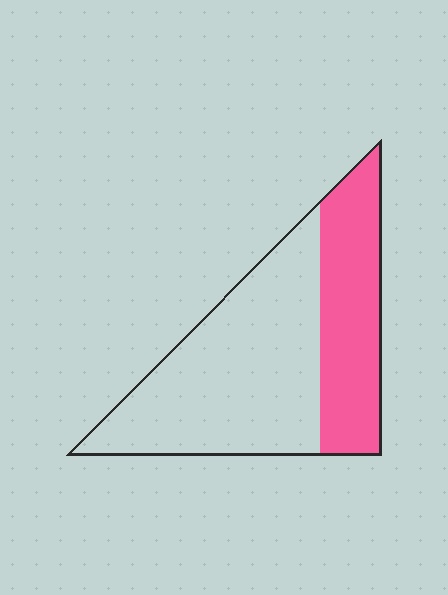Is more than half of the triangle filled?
No.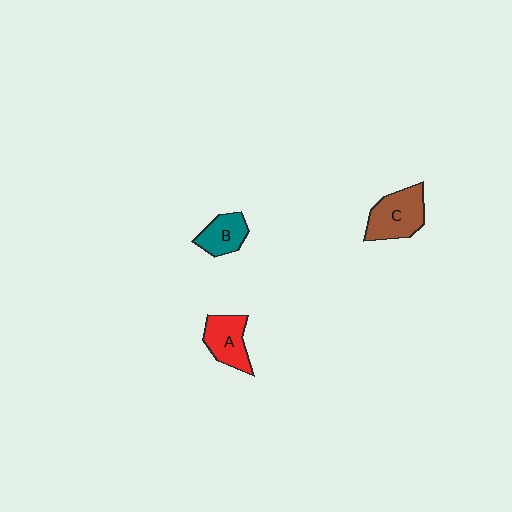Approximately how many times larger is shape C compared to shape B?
Approximately 1.5 times.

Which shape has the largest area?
Shape C (brown).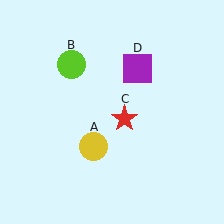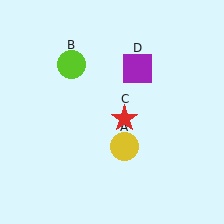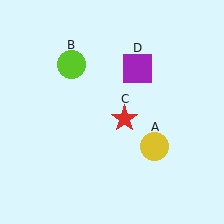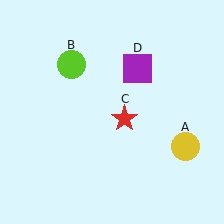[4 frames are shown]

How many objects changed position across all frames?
1 object changed position: yellow circle (object A).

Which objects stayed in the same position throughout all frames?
Lime circle (object B) and red star (object C) and purple square (object D) remained stationary.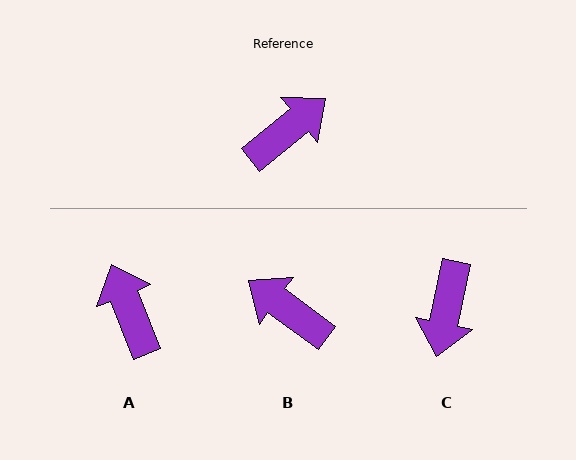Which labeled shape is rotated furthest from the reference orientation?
C, about 141 degrees away.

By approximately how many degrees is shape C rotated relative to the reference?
Approximately 141 degrees clockwise.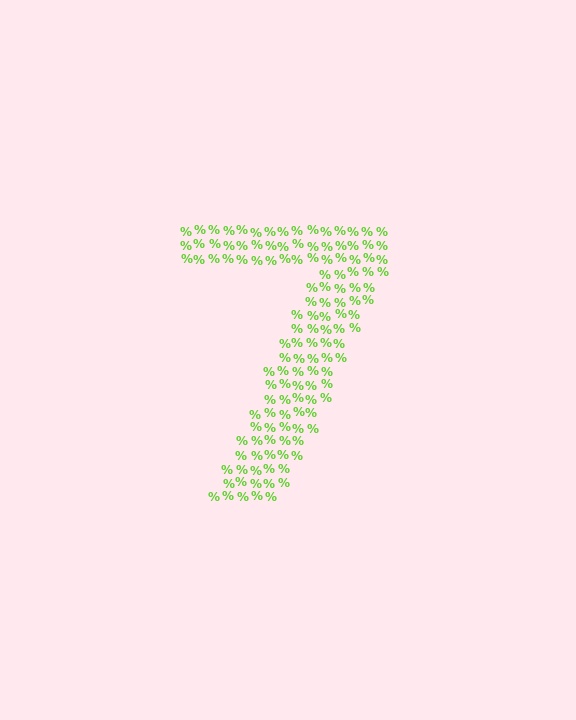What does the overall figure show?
The overall figure shows the digit 7.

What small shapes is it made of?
It is made of small percent signs.